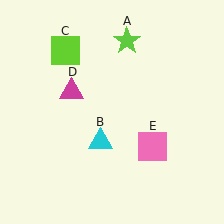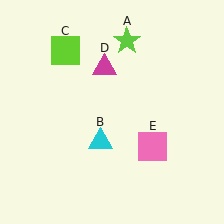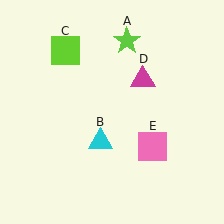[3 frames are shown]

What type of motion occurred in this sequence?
The magenta triangle (object D) rotated clockwise around the center of the scene.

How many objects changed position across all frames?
1 object changed position: magenta triangle (object D).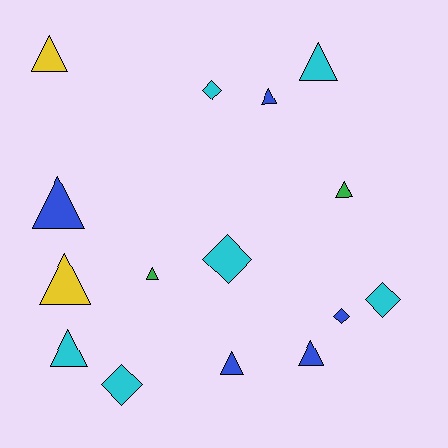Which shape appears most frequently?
Triangle, with 10 objects.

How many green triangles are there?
There are 2 green triangles.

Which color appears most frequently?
Cyan, with 6 objects.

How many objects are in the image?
There are 15 objects.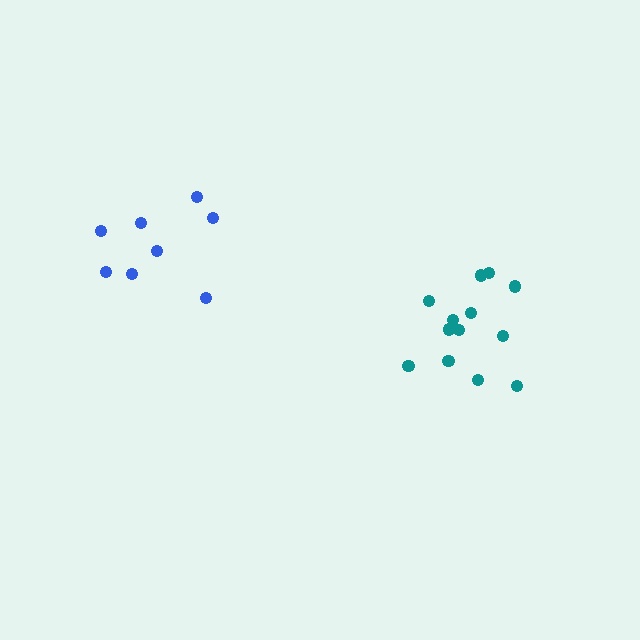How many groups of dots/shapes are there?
There are 2 groups.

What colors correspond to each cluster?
The clusters are colored: teal, blue.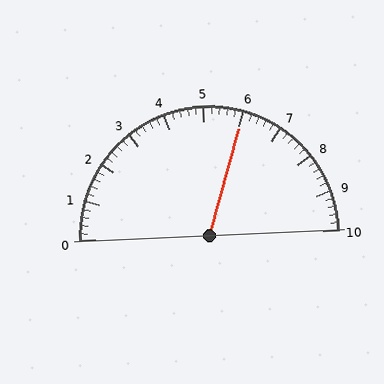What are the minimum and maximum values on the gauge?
The gauge ranges from 0 to 10.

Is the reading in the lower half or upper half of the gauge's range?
The reading is in the upper half of the range (0 to 10).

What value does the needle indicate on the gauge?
The needle indicates approximately 6.0.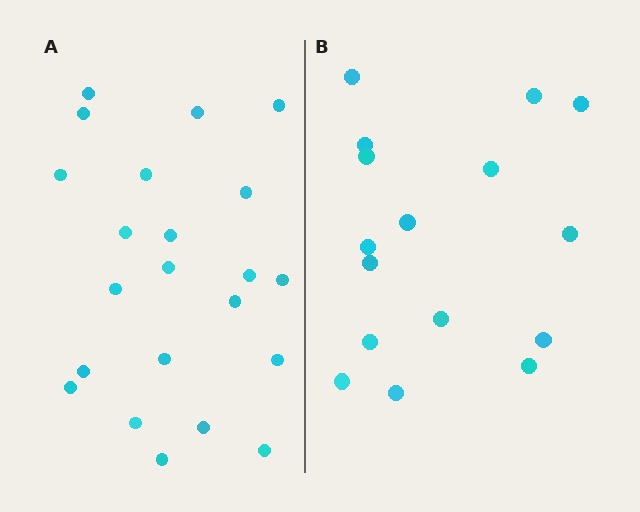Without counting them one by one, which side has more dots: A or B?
Region A (the left region) has more dots.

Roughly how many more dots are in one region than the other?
Region A has about 6 more dots than region B.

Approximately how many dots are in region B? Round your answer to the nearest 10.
About 20 dots. (The exact count is 16, which rounds to 20.)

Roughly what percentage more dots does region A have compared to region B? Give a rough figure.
About 40% more.